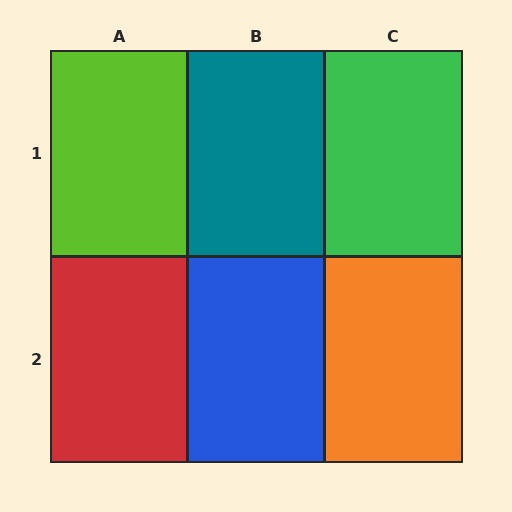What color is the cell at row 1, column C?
Green.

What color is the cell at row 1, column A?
Lime.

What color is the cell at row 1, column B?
Teal.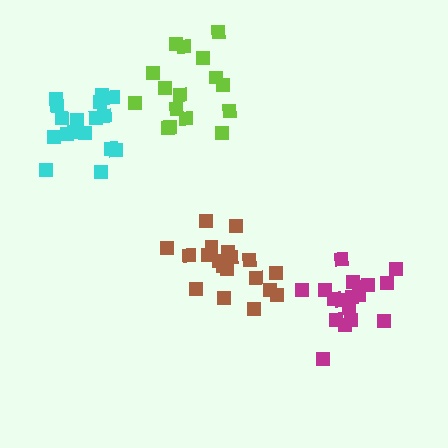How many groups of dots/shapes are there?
There are 4 groups.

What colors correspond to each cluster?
The clusters are colored: magenta, brown, cyan, lime.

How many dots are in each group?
Group 1: 18 dots, Group 2: 19 dots, Group 3: 17 dots, Group 4: 16 dots (70 total).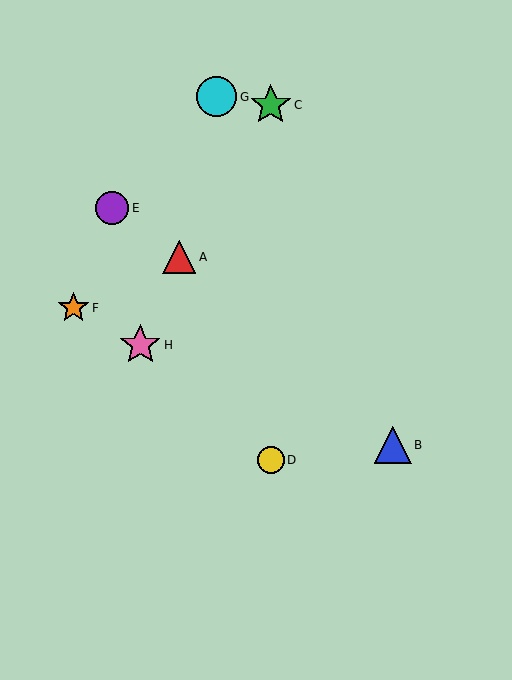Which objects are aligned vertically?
Objects C, D are aligned vertically.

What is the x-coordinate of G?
Object G is at x≈217.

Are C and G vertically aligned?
No, C is at x≈271 and G is at x≈217.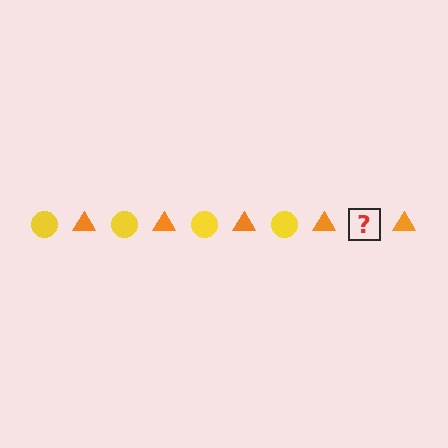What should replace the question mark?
The question mark should be replaced with a yellow circle.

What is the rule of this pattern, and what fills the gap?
The rule is that the pattern alternates between yellow circle and orange triangle. The gap should be filled with a yellow circle.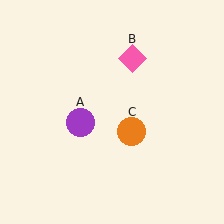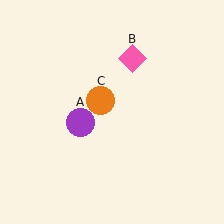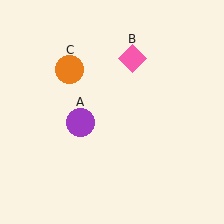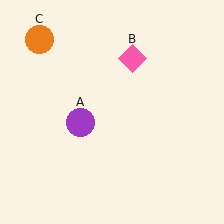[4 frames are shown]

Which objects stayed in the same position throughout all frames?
Purple circle (object A) and pink diamond (object B) remained stationary.